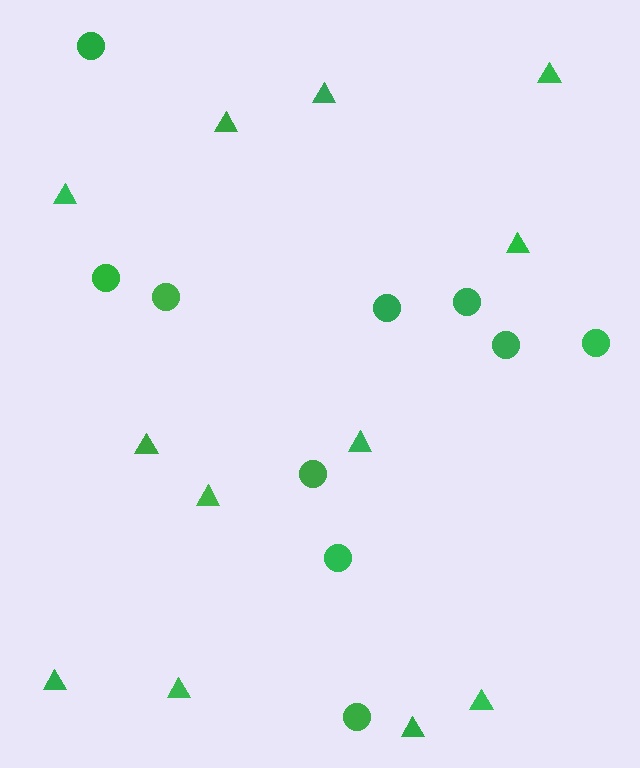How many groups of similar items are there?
There are 2 groups: one group of circles (10) and one group of triangles (12).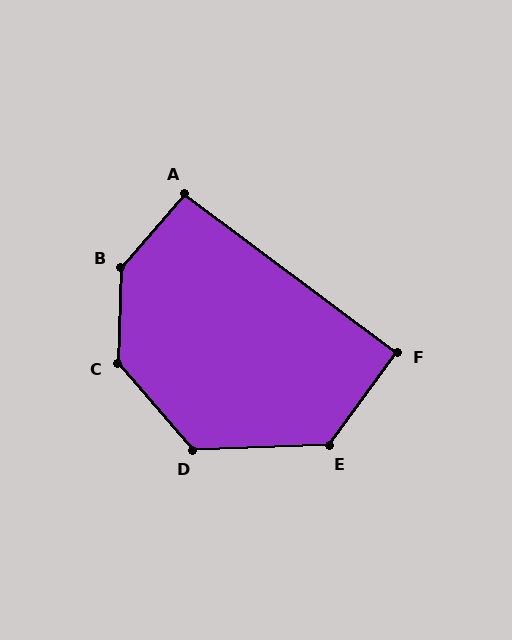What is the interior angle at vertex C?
Approximately 137 degrees (obtuse).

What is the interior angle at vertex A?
Approximately 94 degrees (approximately right).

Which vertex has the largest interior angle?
B, at approximately 141 degrees.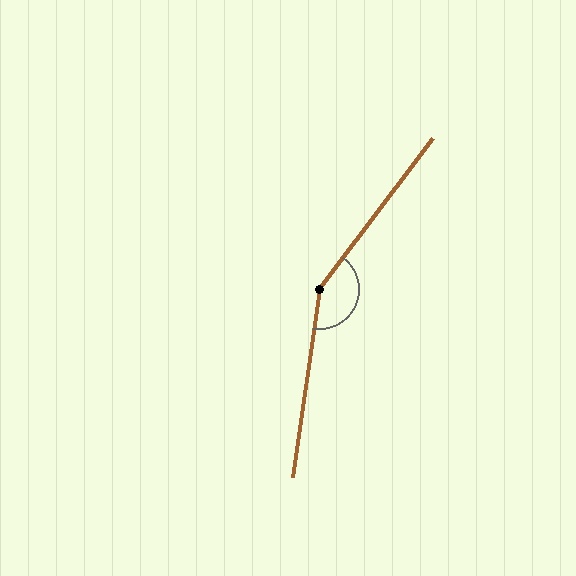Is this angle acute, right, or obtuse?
It is obtuse.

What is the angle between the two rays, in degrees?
Approximately 151 degrees.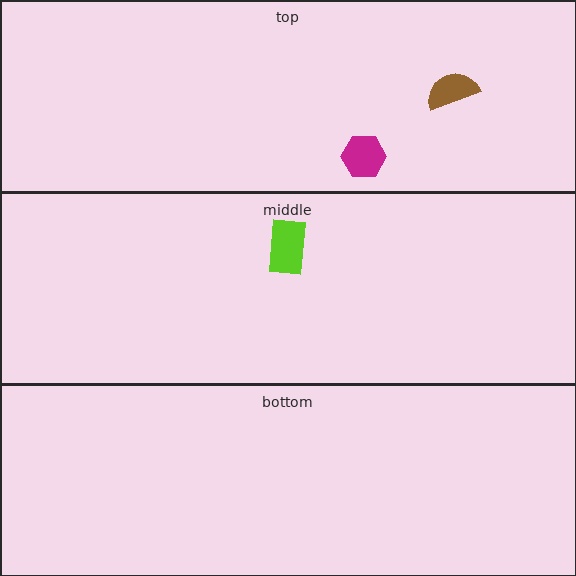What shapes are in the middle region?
The lime rectangle.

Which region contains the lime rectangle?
The middle region.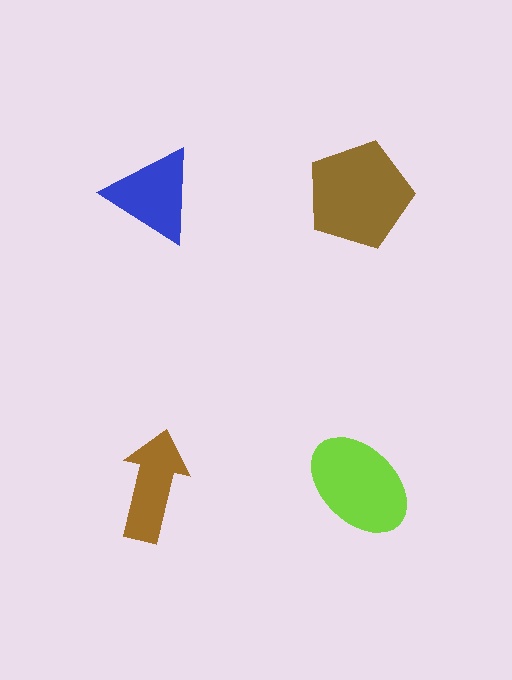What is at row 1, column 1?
A blue triangle.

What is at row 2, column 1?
A brown arrow.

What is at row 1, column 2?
A brown pentagon.